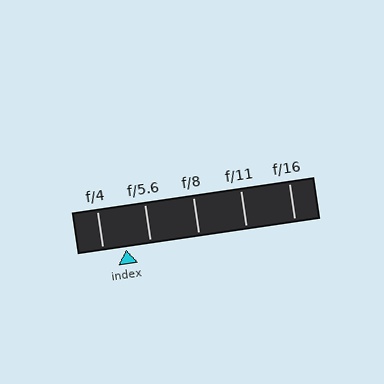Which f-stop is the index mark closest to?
The index mark is closest to f/4.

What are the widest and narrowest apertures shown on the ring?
The widest aperture shown is f/4 and the narrowest is f/16.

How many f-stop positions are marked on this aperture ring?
There are 5 f-stop positions marked.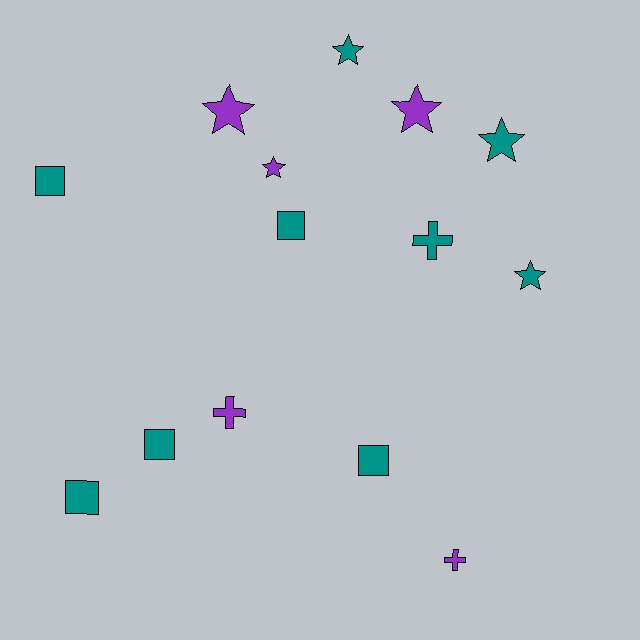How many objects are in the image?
There are 14 objects.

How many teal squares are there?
There are 5 teal squares.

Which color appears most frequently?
Teal, with 9 objects.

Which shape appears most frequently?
Star, with 6 objects.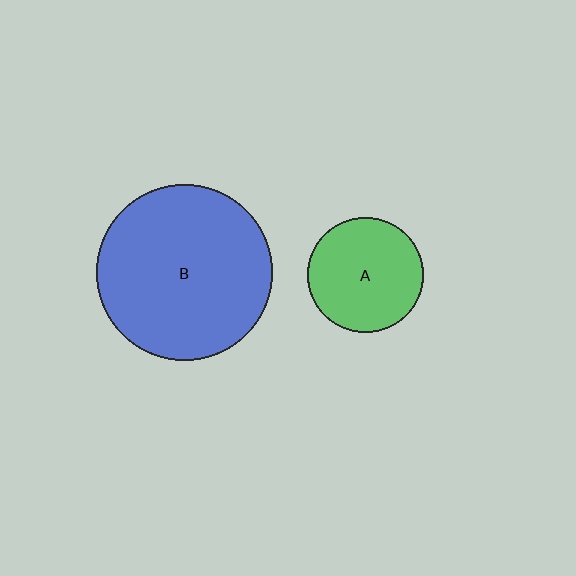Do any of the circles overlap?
No, none of the circles overlap.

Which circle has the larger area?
Circle B (blue).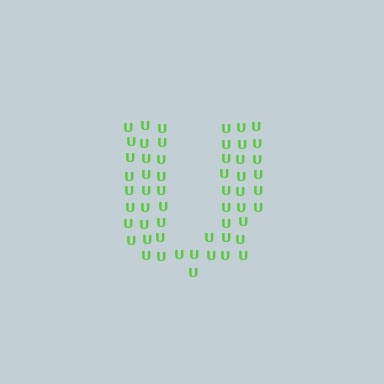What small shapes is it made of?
It is made of small letter U's.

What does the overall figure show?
The overall figure shows the letter U.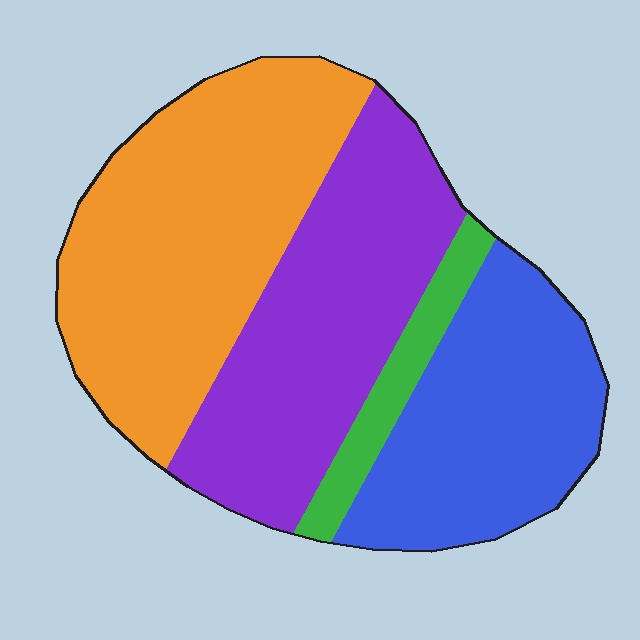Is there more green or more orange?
Orange.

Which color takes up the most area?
Orange, at roughly 35%.